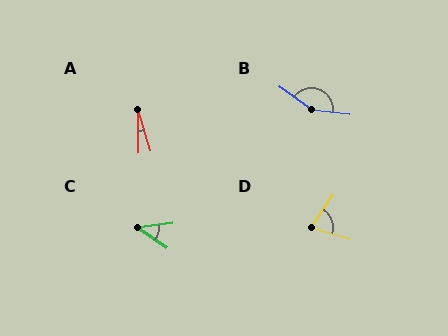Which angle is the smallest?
A, at approximately 16 degrees.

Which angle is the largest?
B, at approximately 150 degrees.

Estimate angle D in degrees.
Approximately 72 degrees.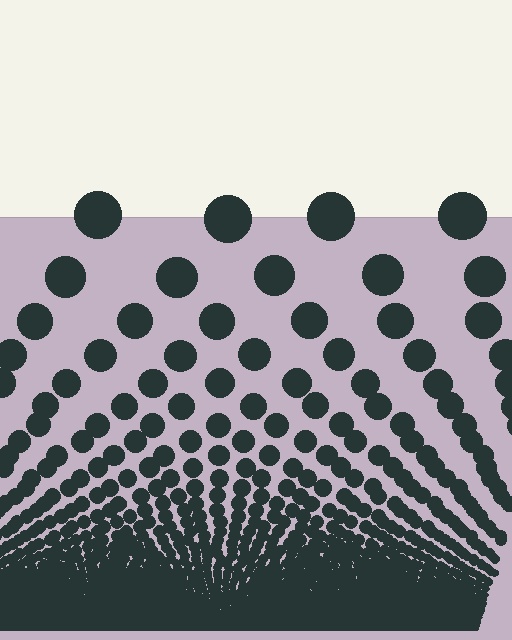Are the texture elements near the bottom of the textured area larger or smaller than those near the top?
Smaller. The gradient is inverted — elements near the bottom are smaller and denser.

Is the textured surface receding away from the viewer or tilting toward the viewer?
The surface appears to tilt toward the viewer. Texture elements get larger and sparser toward the top.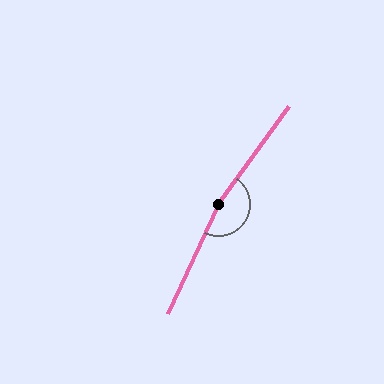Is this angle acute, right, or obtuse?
It is obtuse.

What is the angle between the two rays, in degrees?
Approximately 168 degrees.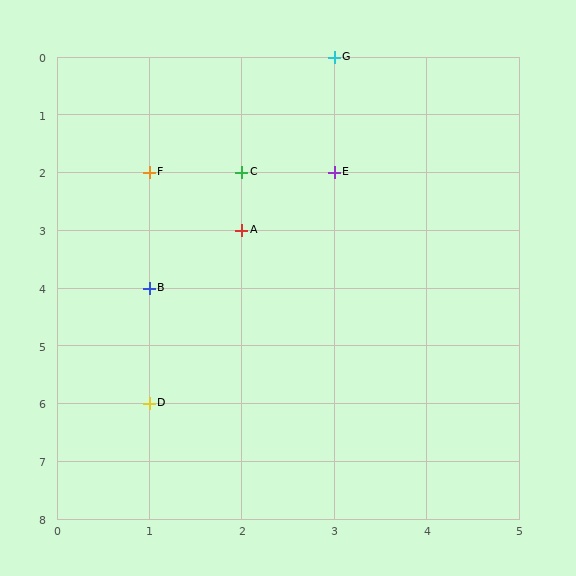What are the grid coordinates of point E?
Point E is at grid coordinates (3, 2).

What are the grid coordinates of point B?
Point B is at grid coordinates (1, 4).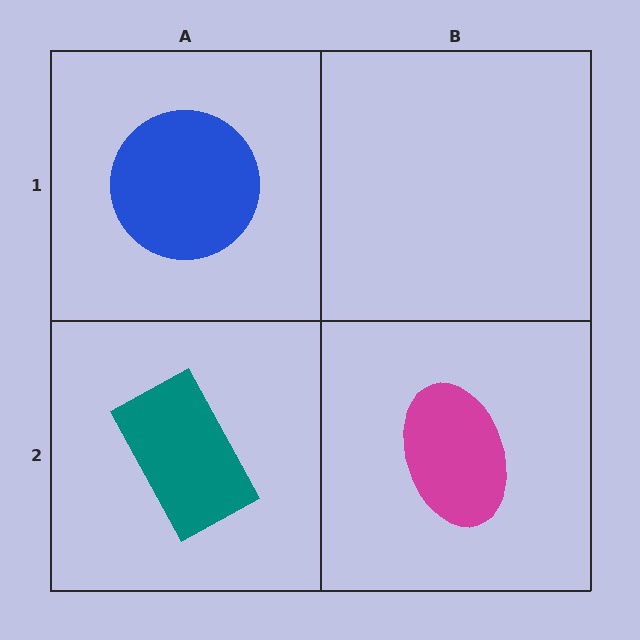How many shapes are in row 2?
2 shapes.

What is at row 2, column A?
A teal rectangle.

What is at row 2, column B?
A magenta ellipse.